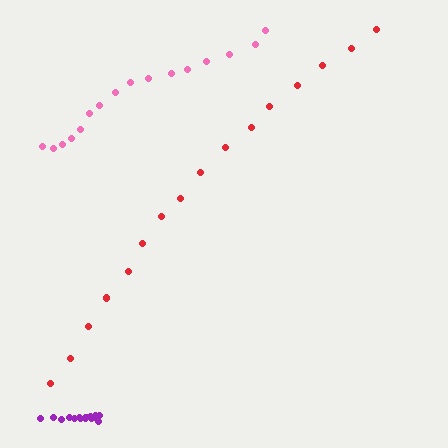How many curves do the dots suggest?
There are 3 distinct paths.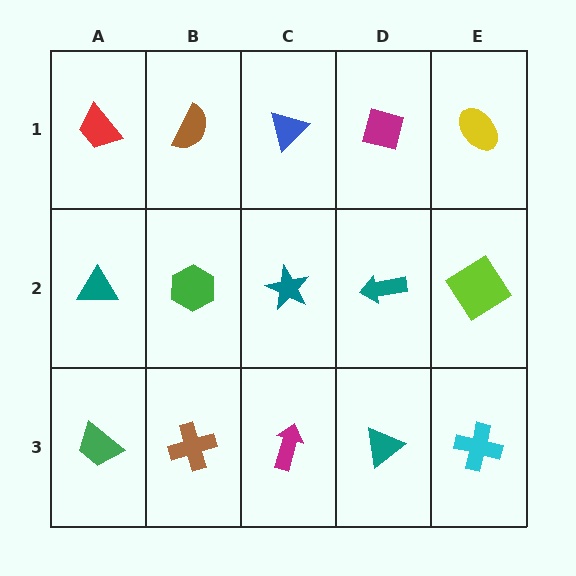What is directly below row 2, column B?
A brown cross.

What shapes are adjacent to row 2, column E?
A yellow ellipse (row 1, column E), a cyan cross (row 3, column E), a teal arrow (row 2, column D).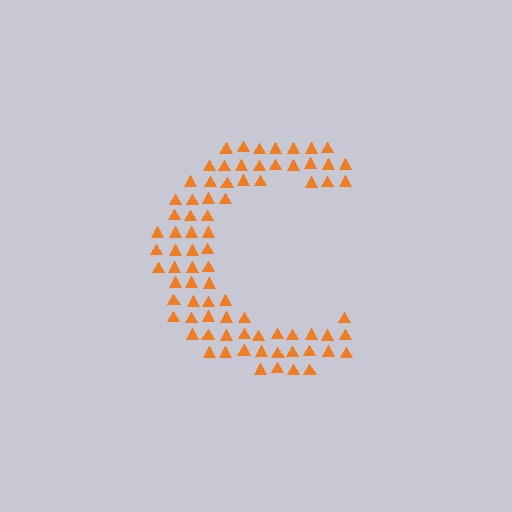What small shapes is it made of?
It is made of small triangles.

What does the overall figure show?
The overall figure shows the letter C.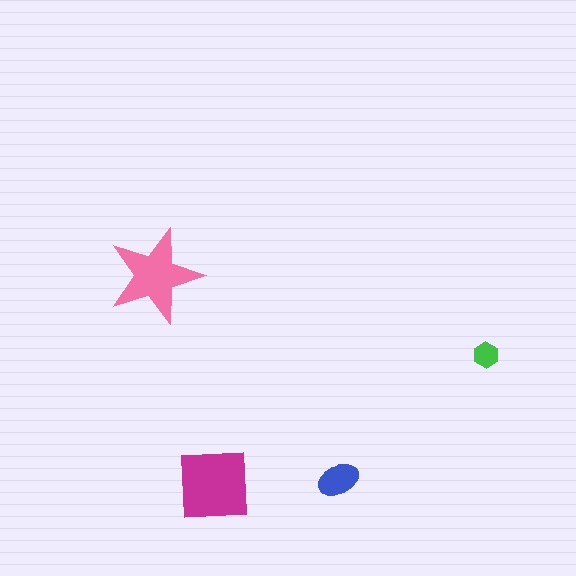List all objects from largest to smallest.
The magenta square, the pink star, the blue ellipse, the green hexagon.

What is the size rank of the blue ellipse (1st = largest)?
3rd.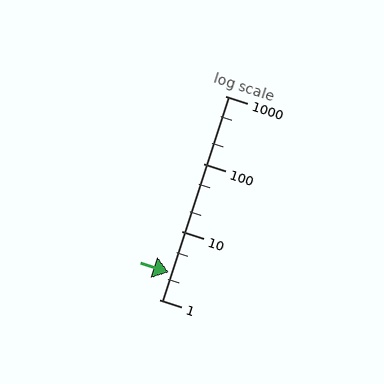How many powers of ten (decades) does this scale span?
The scale spans 3 decades, from 1 to 1000.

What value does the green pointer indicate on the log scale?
The pointer indicates approximately 2.5.